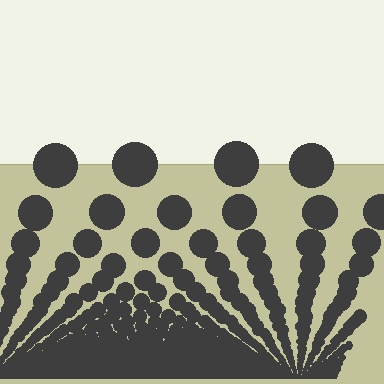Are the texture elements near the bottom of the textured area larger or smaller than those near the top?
Smaller. The gradient is inverted — elements near the bottom are smaller and denser.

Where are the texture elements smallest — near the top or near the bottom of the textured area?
Near the bottom.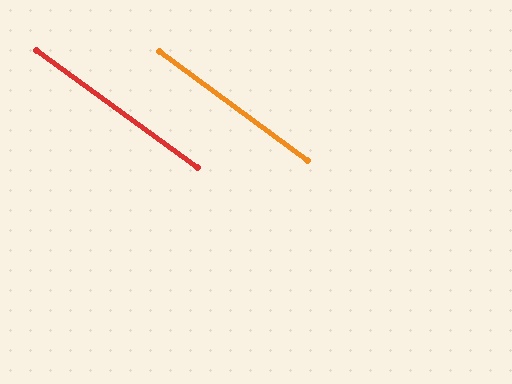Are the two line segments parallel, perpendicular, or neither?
Parallel — their directions differ by only 0.3°.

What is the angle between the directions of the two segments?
Approximately 0 degrees.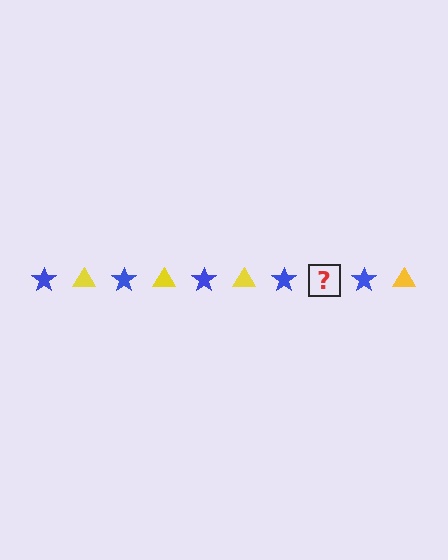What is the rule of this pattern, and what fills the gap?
The rule is that the pattern alternates between blue star and yellow triangle. The gap should be filled with a yellow triangle.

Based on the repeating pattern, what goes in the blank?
The blank should be a yellow triangle.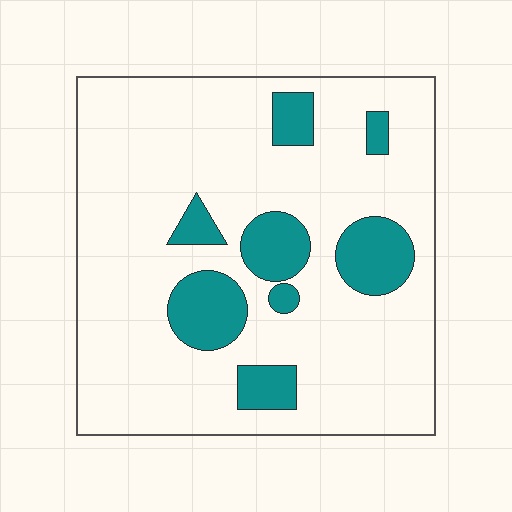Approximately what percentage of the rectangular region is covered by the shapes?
Approximately 15%.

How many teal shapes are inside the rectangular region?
8.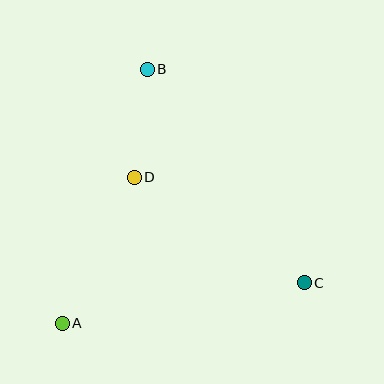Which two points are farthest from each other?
Points A and B are farthest from each other.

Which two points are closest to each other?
Points B and D are closest to each other.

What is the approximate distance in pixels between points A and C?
The distance between A and C is approximately 246 pixels.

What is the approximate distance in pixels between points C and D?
The distance between C and D is approximately 200 pixels.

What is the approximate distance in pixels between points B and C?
The distance between B and C is approximately 265 pixels.